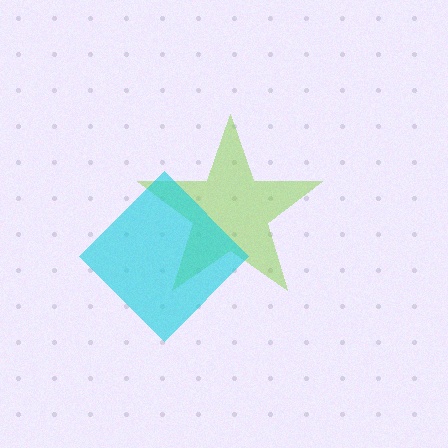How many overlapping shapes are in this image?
There are 2 overlapping shapes in the image.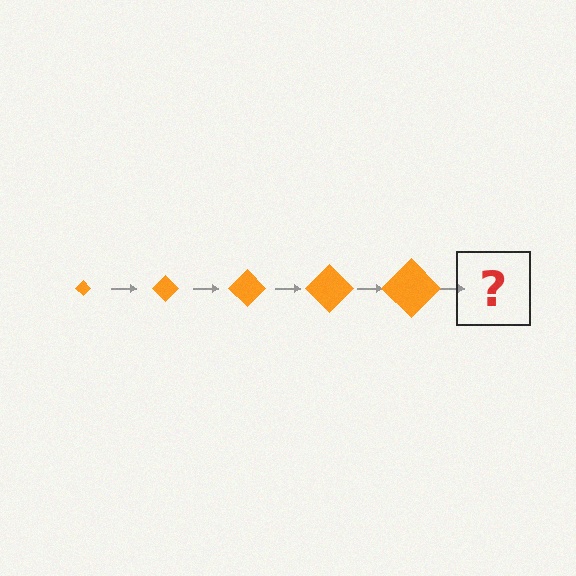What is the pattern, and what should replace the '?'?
The pattern is that the diamond gets progressively larger each step. The '?' should be an orange diamond, larger than the previous one.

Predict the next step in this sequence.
The next step is an orange diamond, larger than the previous one.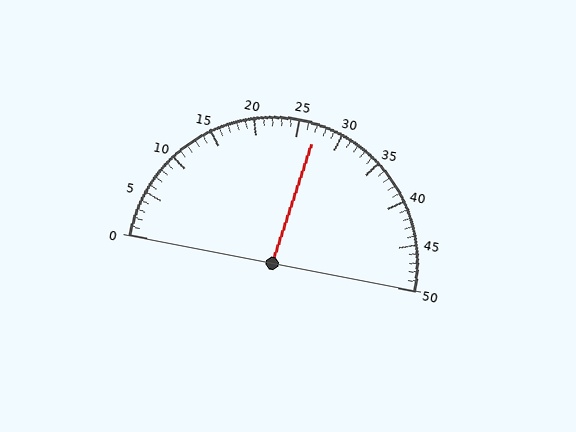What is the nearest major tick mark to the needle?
The nearest major tick mark is 25.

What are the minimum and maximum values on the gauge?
The gauge ranges from 0 to 50.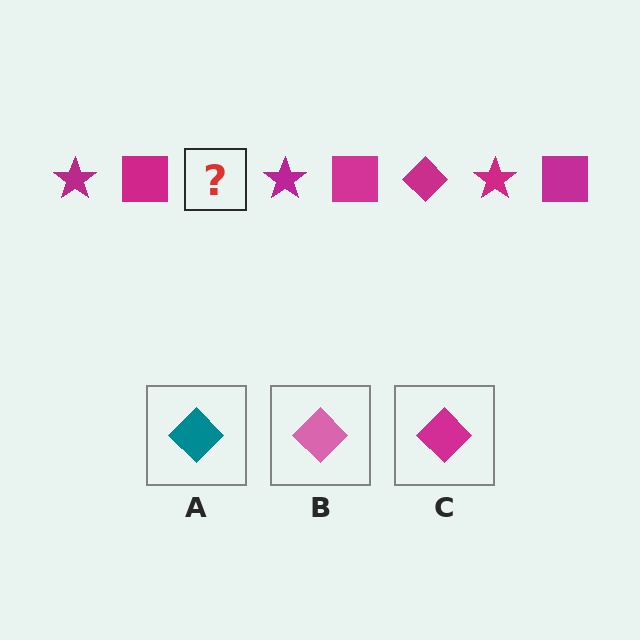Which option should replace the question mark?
Option C.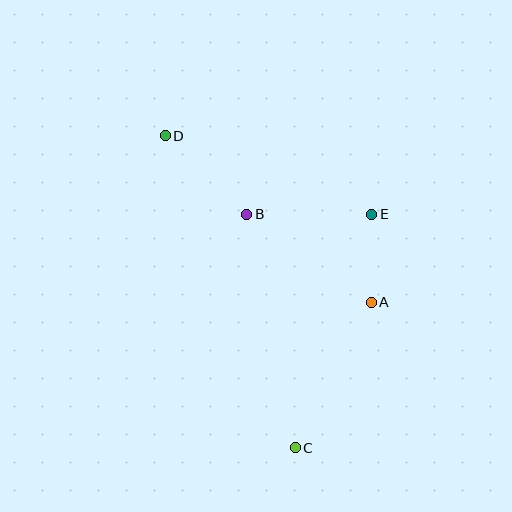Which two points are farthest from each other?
Points C and D are farthest from each other.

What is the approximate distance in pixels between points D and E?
The distance between D and E is approximately 221 pixels.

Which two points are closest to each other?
Points A and E are closest to each other.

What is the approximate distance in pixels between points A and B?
The distance between A and B is approximately 153 pixels.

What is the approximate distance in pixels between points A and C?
The distance between A and C is approximately 164 pixels.